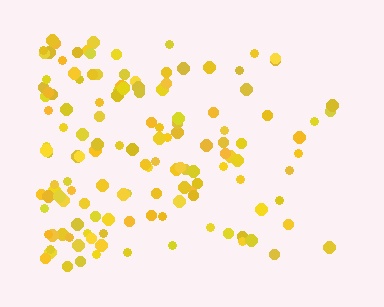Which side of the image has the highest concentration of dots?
The left.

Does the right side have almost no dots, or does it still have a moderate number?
Still a moderate number, just noticeably fewer than the left.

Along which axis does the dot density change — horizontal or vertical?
Horizontal.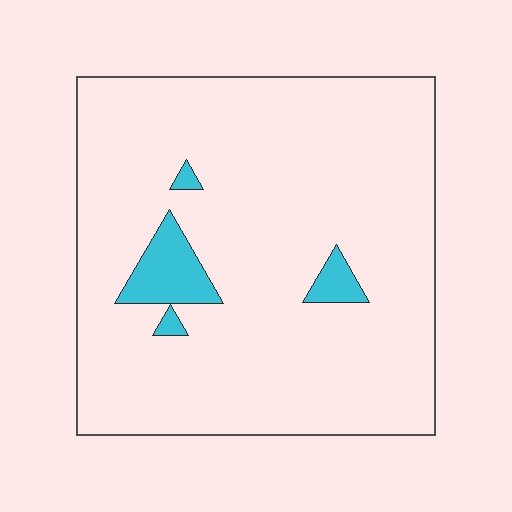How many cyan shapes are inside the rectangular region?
4.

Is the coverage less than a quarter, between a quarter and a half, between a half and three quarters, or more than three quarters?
Less than a quarter.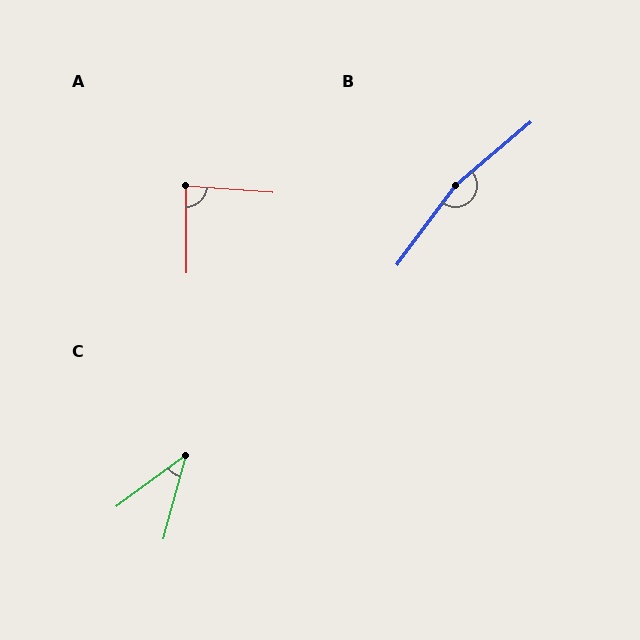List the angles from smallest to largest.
C (38°), A (85°), B (166°).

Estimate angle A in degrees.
Approximately 85 degrees.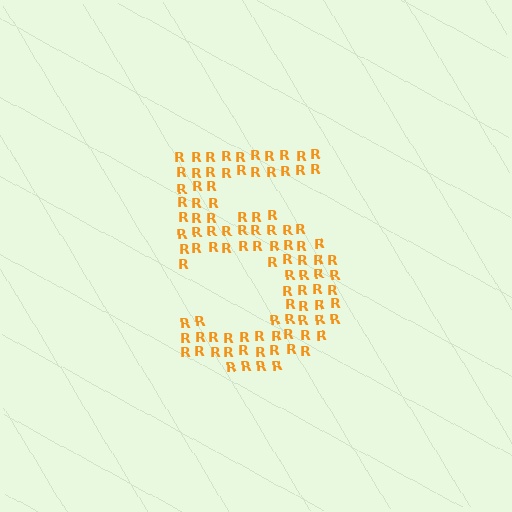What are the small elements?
The small elements are letter R's.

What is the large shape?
The large shape is the digit 5.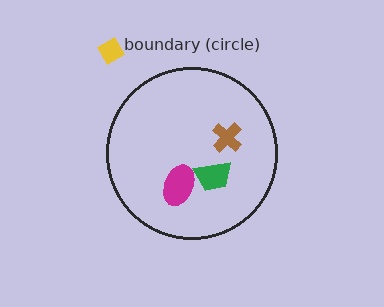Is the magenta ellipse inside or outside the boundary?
Inside.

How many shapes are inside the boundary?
3 inside, 1 outside.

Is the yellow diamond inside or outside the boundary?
Outside.